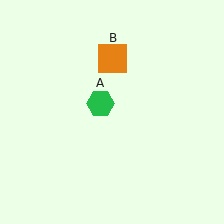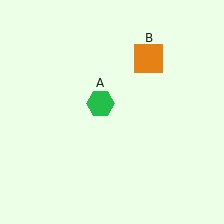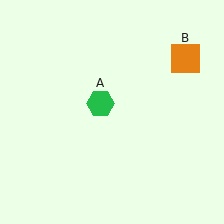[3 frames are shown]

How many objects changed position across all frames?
1 object changed position: orange square (object B).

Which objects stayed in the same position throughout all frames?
Green hexagon (object A) remained stationary.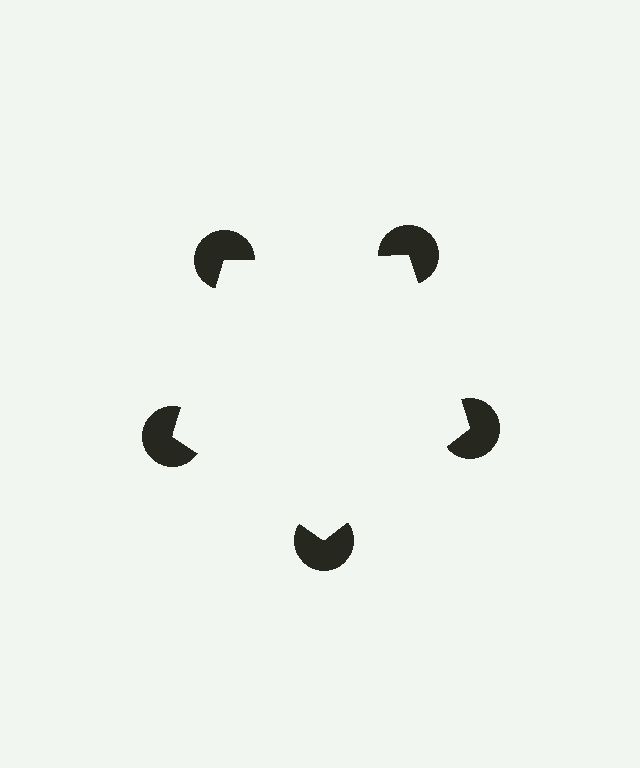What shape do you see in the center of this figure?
An illusory pentagon — its edges are inferred from the aligned wedge cuts in the pac-man discs, not physically drawn.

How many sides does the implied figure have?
5 sides.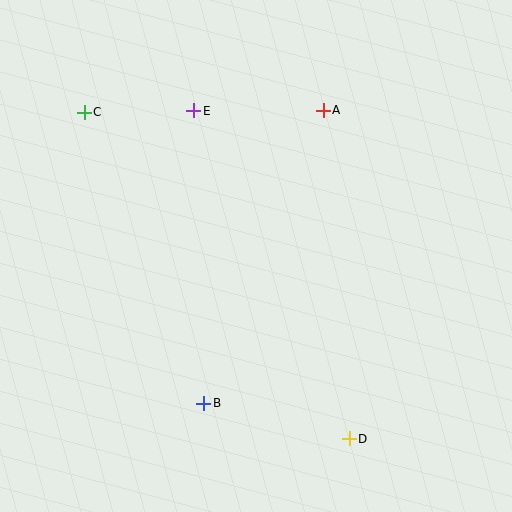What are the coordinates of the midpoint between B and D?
The midpoint between B and D is at (276, 421).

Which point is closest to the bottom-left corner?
Point B is closest to the bottom-left corner.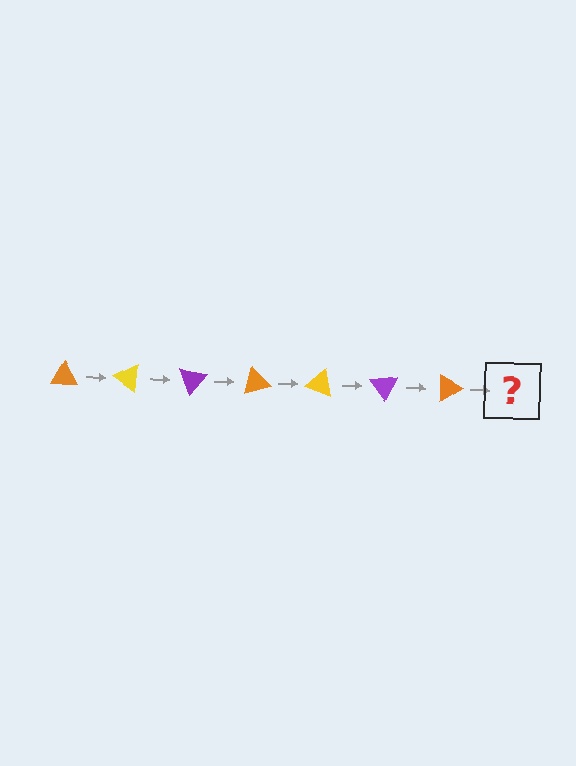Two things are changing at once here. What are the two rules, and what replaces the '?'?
The two rules are that it rotates 35 degrees each step and the color cycles through orange, yellow, and purple. The '?' should be a yellow triangle, rotated 245 degrees from the start.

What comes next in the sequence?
The next element should be a yellow triangle, rotated 245 degrees from the start.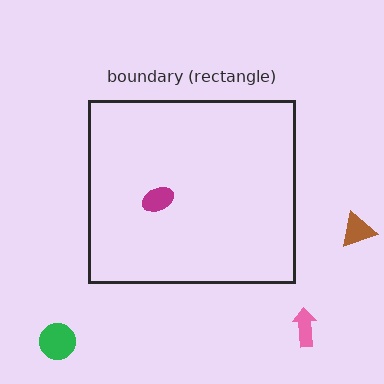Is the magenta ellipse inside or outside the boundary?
Inside.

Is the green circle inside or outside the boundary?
Outside.